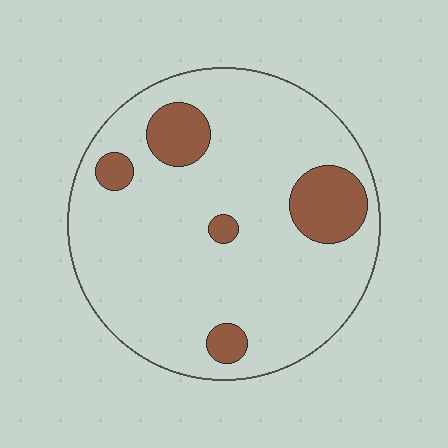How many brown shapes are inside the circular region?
5.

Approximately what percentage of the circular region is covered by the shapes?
Approximately 15%.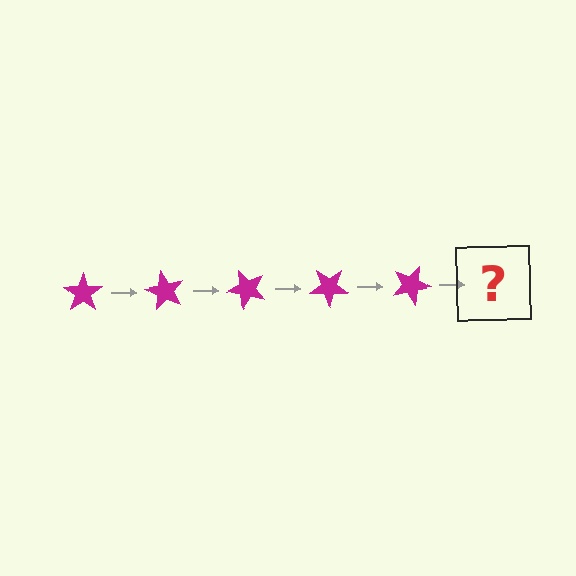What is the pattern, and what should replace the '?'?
The pattern is that the star rotates 60 degrees each step. The '?' should be a magenta star rotated 300 degrees.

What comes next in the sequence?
The next element should be a magenta star rotated 300 degrees.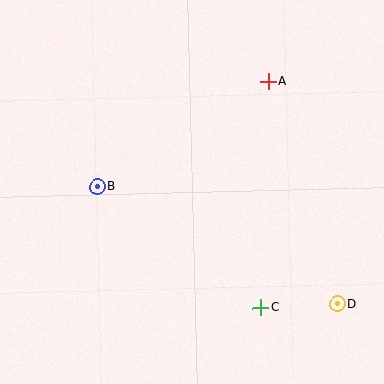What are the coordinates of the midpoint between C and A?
The midpoint between C and A is at (265, 194).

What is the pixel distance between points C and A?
The distance between C and A is 226 pixels.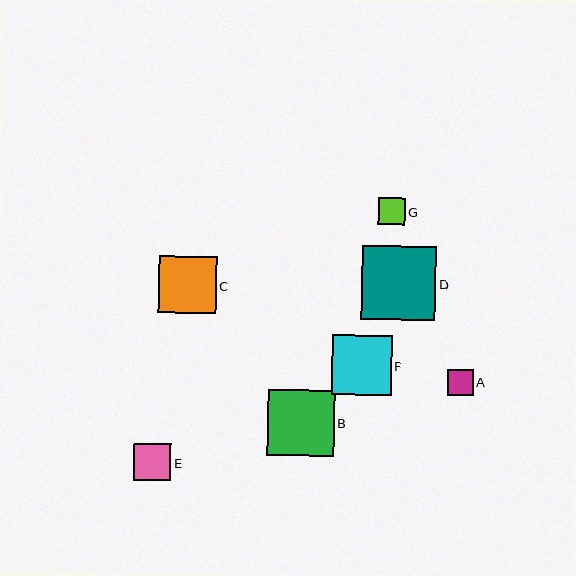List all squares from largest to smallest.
From largest to smallest: D, B, F, C, E, G, A.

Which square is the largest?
Square D is the largest with a size of approximately 74 pixels.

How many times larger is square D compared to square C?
Square D is approximately 1.3 times the size of square C.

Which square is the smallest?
Square A is the smallest with a size of approximately 26 pixels.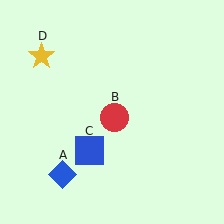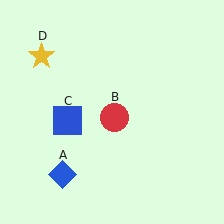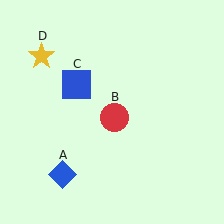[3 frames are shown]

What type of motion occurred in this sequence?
The blue square (object C) rotated clockwise around the center of the scene.